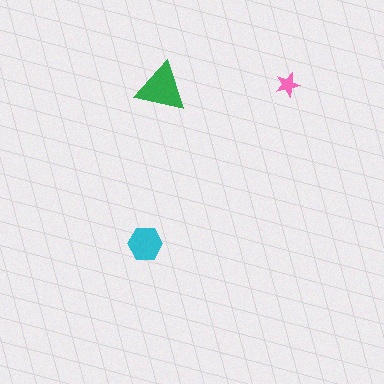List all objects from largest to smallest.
The green triangle, the cyan hexagon, the pink star.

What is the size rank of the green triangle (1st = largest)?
1st.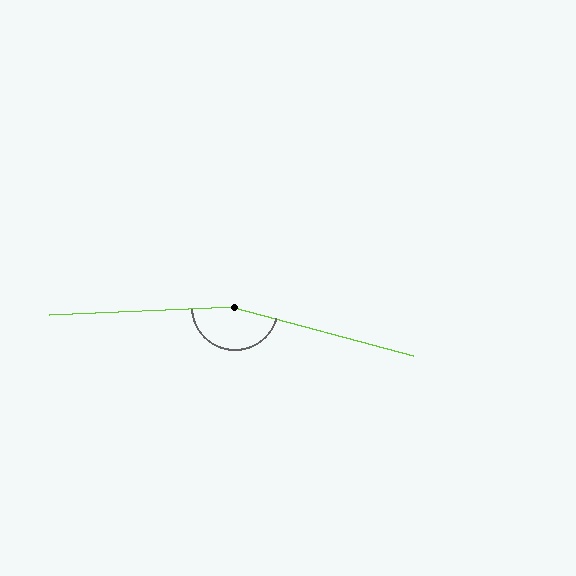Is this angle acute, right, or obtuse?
It is obtuse.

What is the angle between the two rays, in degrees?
Approximately 162 degrees.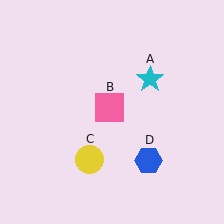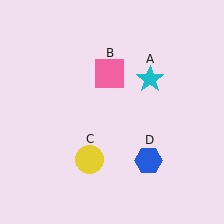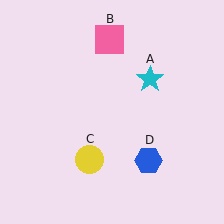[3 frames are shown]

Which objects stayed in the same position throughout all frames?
Cyan star (object A) and yellow circle (object C) and blue hexagon (object D) remained stationary.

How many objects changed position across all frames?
1 object changed position: pink square (object B).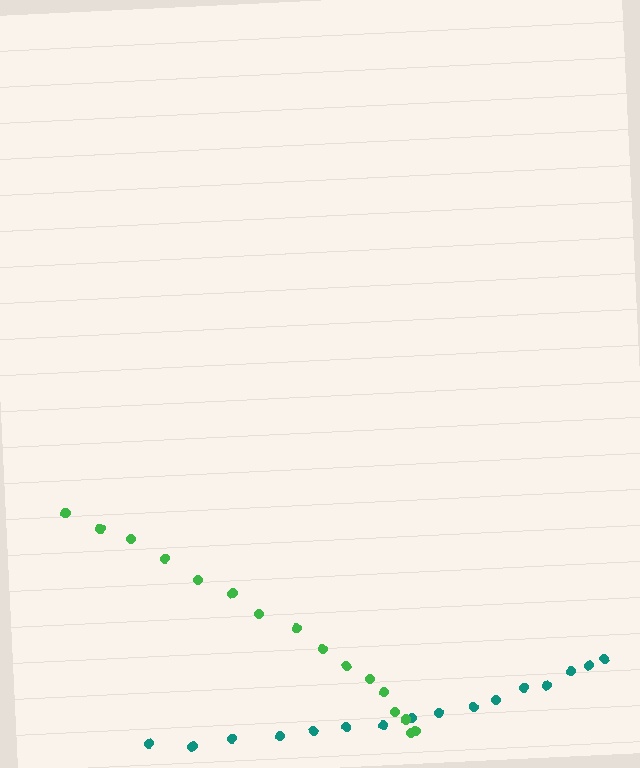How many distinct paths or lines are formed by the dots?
There are 2 distinct paths.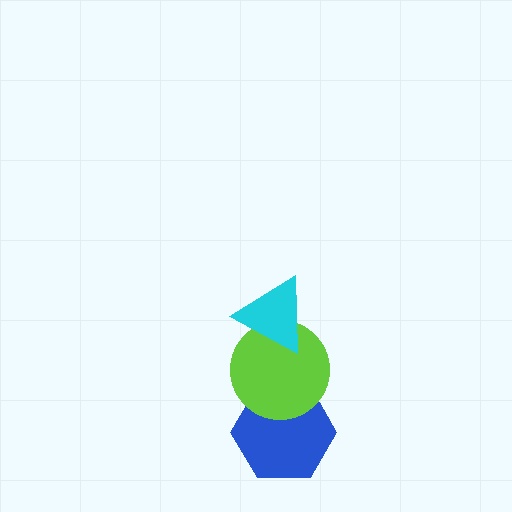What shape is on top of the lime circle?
The cyan triangle is on top of the lime circle.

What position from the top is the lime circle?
The lime circle is 2nd from the top.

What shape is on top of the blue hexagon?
The lime circle is on top of the blue hexagon.